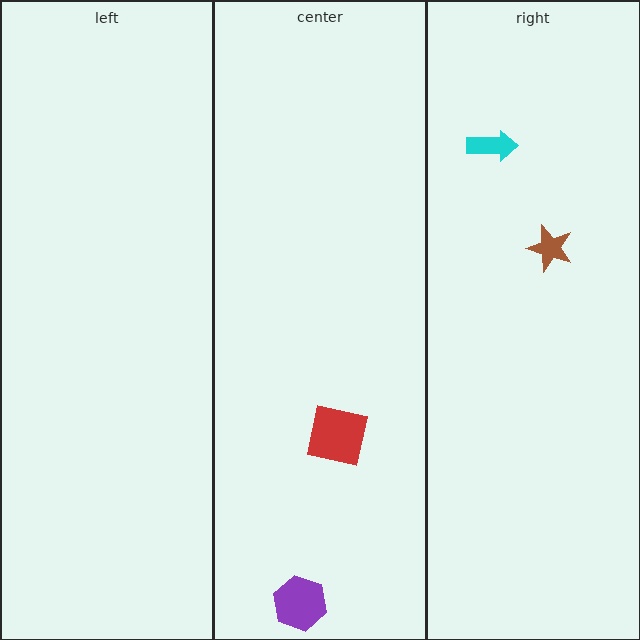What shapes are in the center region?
The red square, the purple hexagon.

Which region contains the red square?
The center region.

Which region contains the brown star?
The right region.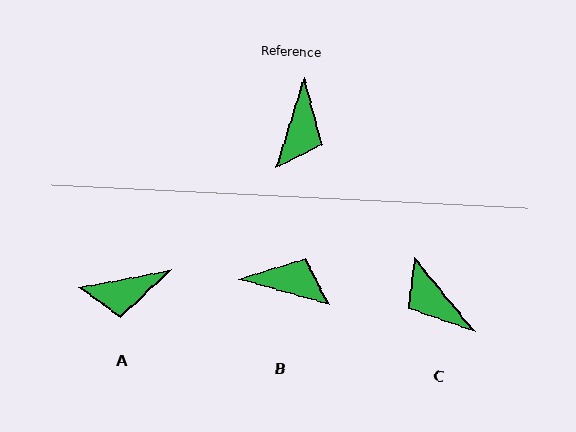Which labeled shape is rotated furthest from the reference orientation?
C, about 124 degrees away.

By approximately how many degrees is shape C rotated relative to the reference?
Approximately 124 degrees clockwise.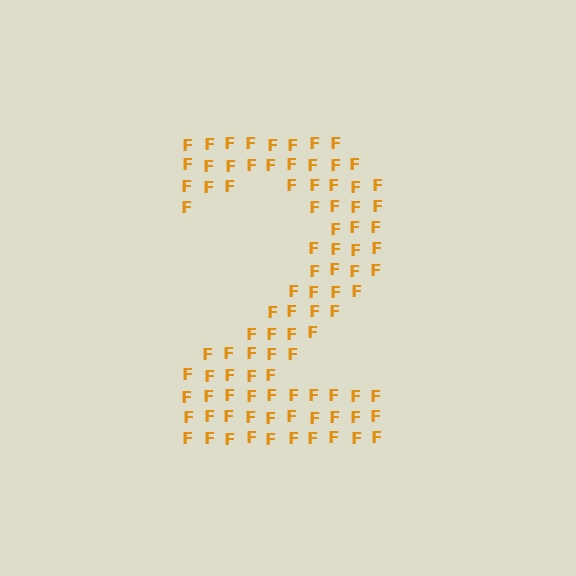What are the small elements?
The small elements are letter F's.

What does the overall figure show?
The overall figure shows the digit 2.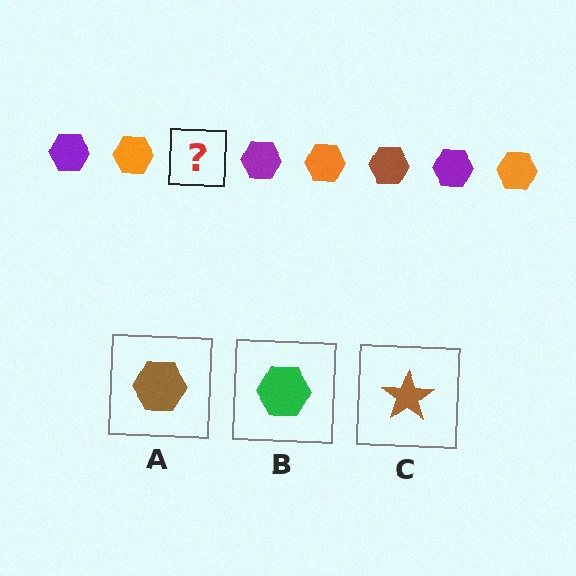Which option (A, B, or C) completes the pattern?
A.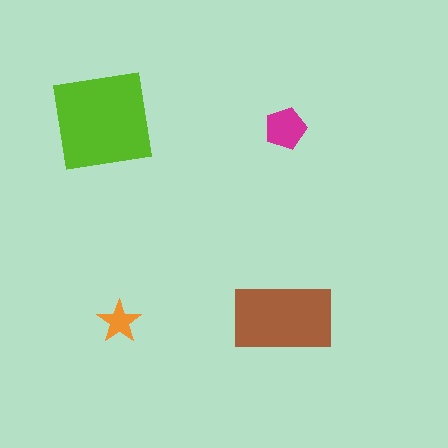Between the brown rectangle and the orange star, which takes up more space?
The brown rectangle.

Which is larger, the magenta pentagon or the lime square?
The lime square.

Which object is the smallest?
The orange star.